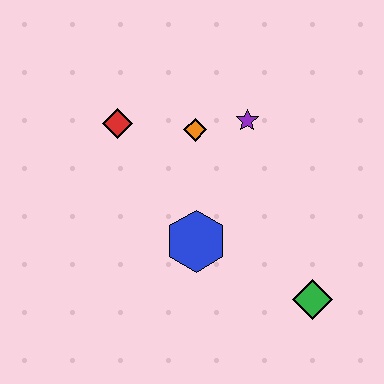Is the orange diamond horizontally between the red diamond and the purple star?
Yes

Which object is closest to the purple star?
The orange diamond is closest to the purple star.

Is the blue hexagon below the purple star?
Yes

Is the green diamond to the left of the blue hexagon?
No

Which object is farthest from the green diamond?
The red diamond is farthest from the green diamond.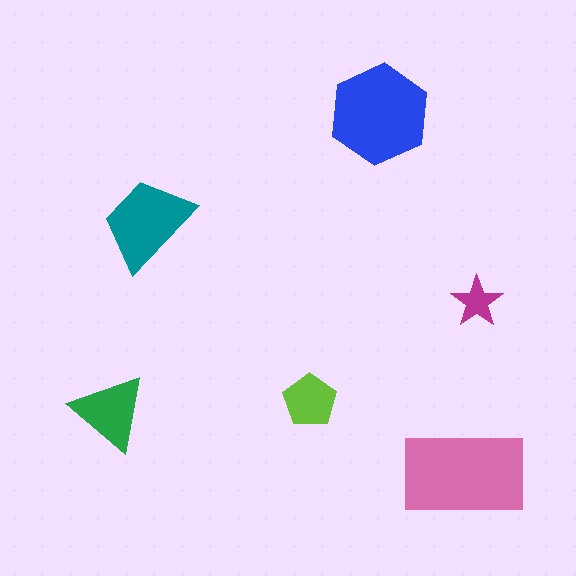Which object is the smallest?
The magenta star.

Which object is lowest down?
The pink rectangle is bottommost.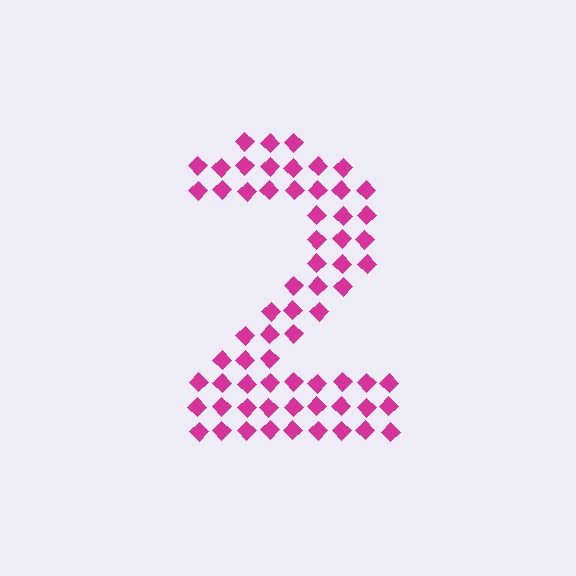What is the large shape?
The large shape is the digit 2.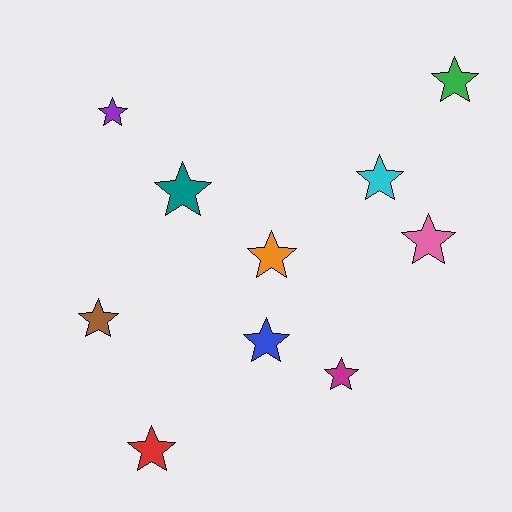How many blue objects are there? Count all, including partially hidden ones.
There is 1 blue object.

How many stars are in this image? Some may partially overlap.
There are 10 stars.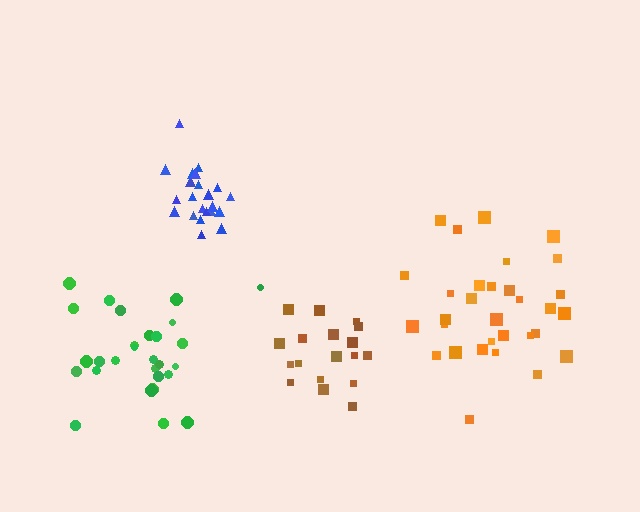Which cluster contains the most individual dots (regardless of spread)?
Orange (31).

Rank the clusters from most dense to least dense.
blue, brown, green, orange.